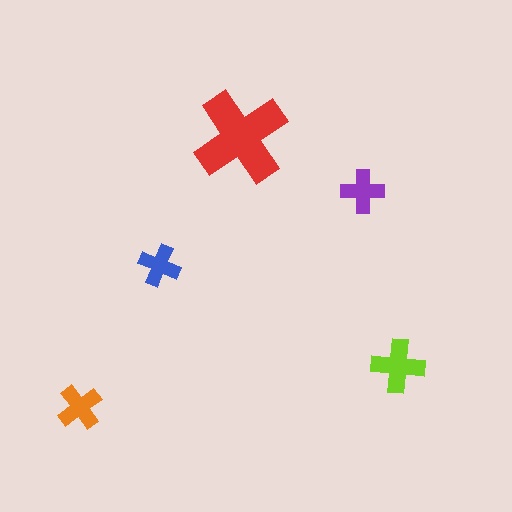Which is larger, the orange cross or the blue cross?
The orange one.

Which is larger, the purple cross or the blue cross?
The purple one.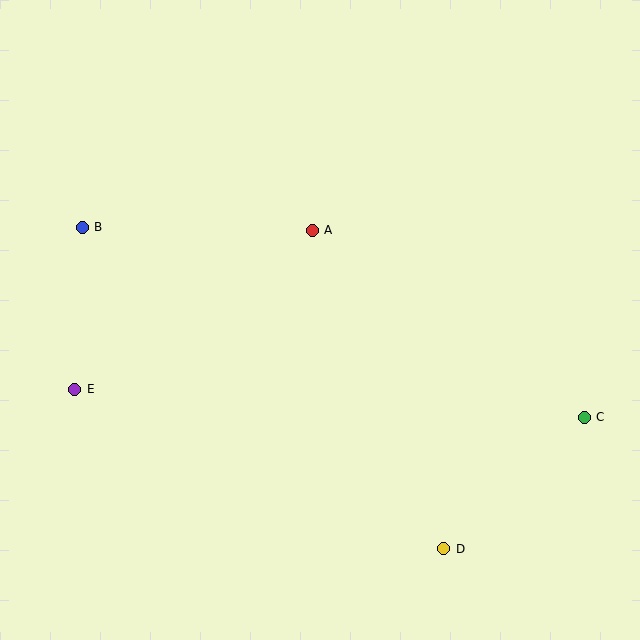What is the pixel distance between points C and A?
The distance between C and A is 330 pixels.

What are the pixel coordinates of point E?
Point E is at (75, 389).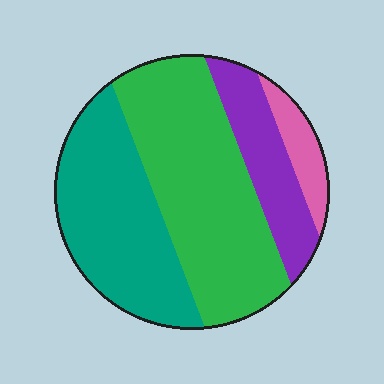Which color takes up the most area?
Green, at roughly 45%.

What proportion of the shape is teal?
Teal covers about 35% of the shape.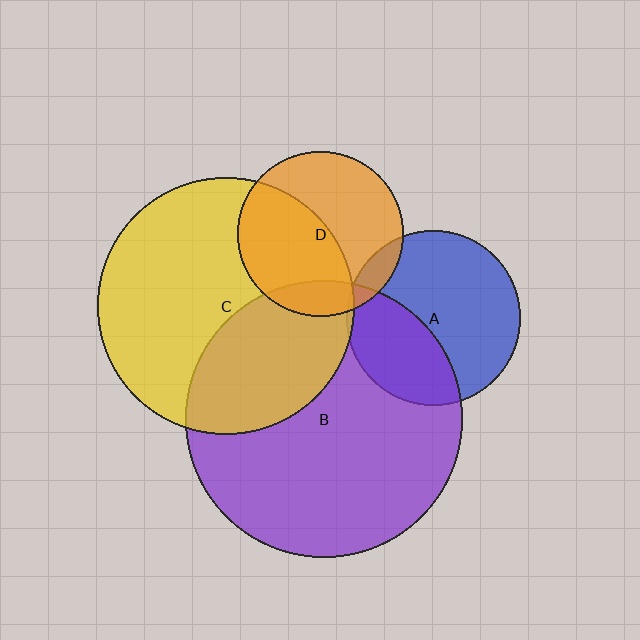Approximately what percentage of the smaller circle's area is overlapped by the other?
Approximately 5%.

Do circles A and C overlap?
Yes.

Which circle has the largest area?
Circle B (purple).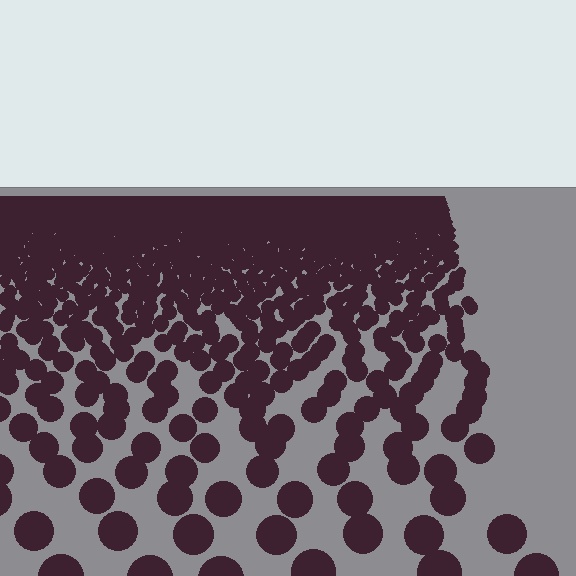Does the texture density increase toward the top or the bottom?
Density increases toward the top.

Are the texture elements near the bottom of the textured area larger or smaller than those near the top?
Larger. Near the bottom, elements are closer to the viewer and appear at a bigger on-screen size.